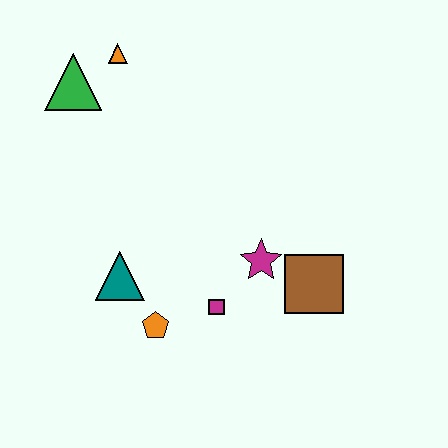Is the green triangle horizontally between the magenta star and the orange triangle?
No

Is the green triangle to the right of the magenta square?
No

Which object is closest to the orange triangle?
The green triangle is closest to the orange triangle.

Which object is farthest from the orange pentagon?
The orange triangle is farthest from the orange pentagon.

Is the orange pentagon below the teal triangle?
Yes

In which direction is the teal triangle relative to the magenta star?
The teal triangle is to the left of the magenta star.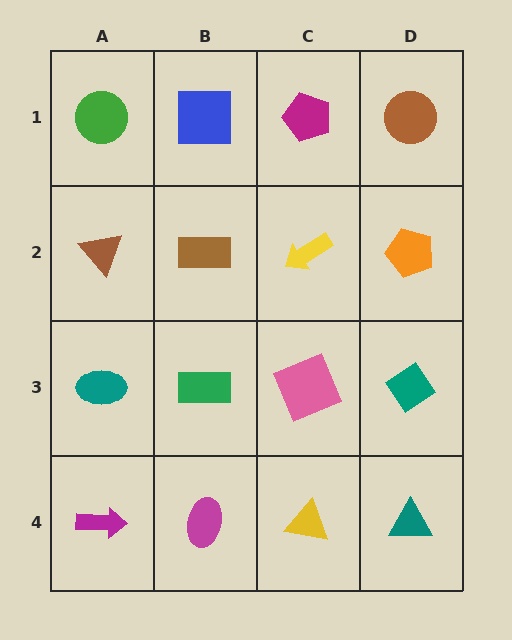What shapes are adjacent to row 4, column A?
A teal ellipse (row 3, column A), a magenta ellipse (row 4, column B).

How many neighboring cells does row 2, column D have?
3.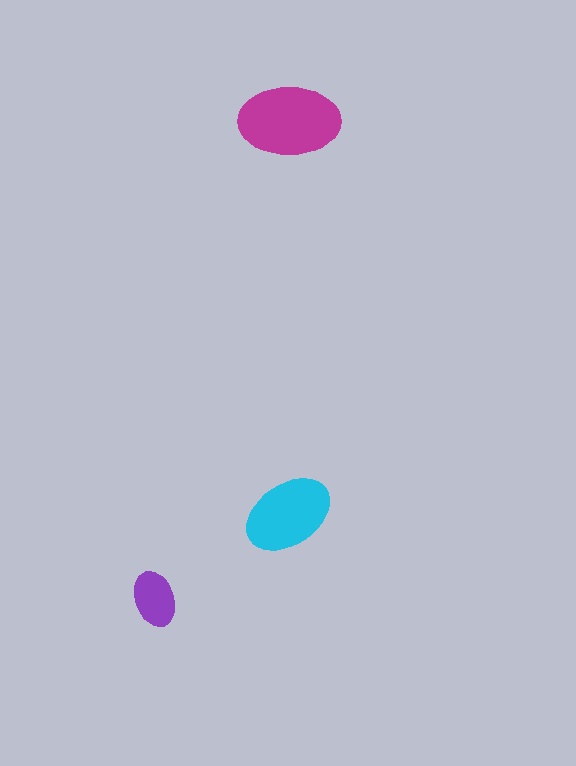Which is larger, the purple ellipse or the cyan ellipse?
The cyan one.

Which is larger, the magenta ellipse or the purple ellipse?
The magenta one.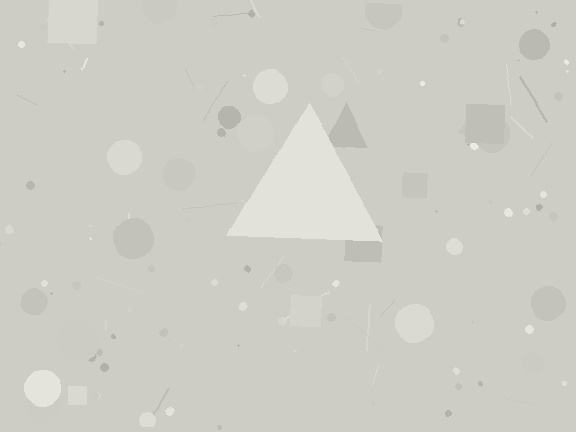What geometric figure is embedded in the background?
A triangle is embedded in the background.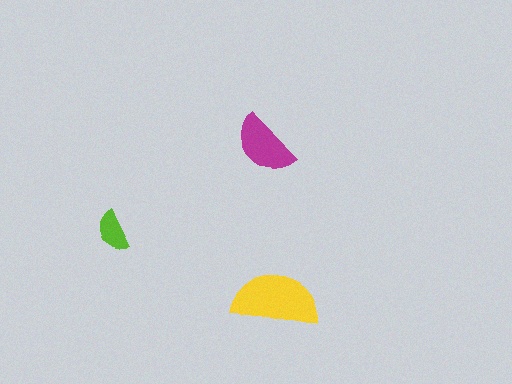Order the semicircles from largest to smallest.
the yellow one, the magenta one, the lime one.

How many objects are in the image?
There are 3 objects in the image.